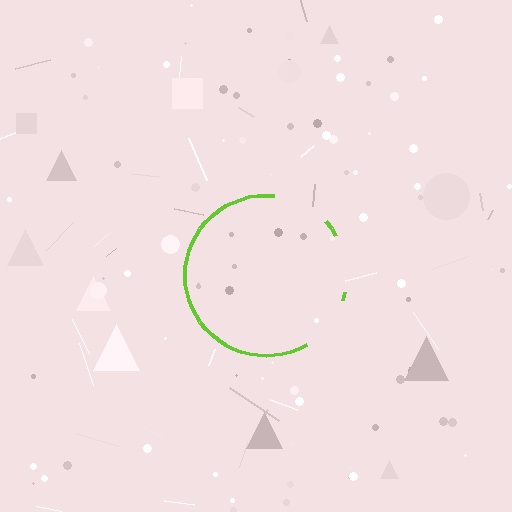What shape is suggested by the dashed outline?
The dashed outline suggests a circle.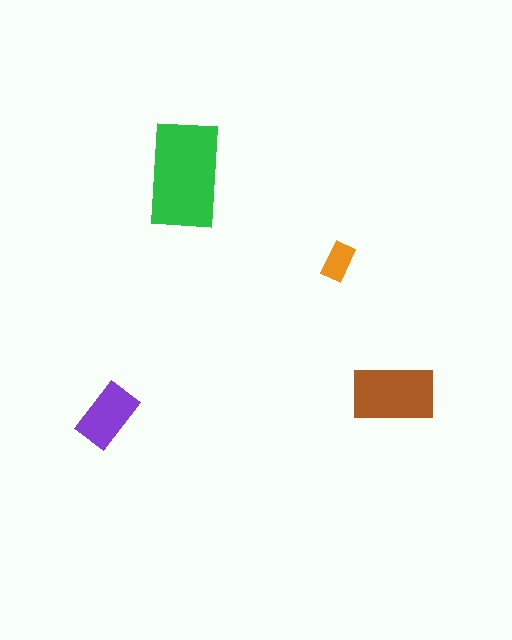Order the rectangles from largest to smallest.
the green one, the brown one, the purple one, the orange one.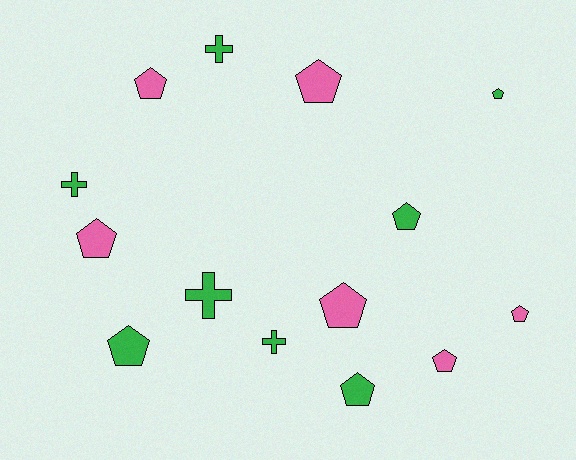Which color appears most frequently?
Green, with 8 objects.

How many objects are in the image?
There are 14 objects.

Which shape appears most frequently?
Pentagon, with 10 objects.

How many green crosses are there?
There are 4 green crosses.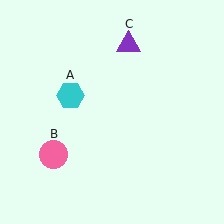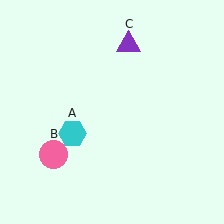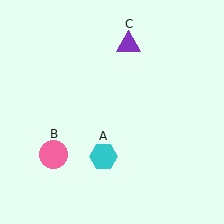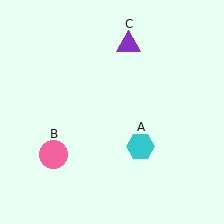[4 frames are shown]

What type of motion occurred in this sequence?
The cyan hexagon (object A) rotated counterclockwise around the center of the scene.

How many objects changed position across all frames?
1 object changed position: cyan hexagon (object A).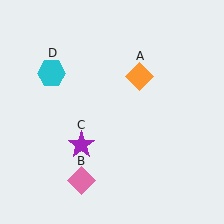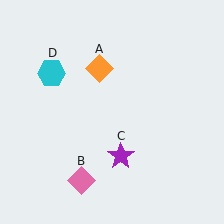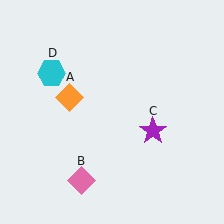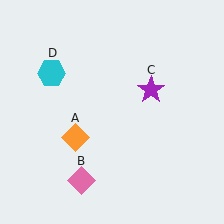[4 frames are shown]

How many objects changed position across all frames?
2 objects changed position: orange diamond (object A), purple star (object C).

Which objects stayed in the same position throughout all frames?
Pink diamond (object B) and cyan hexagon (object D) remained stationary.